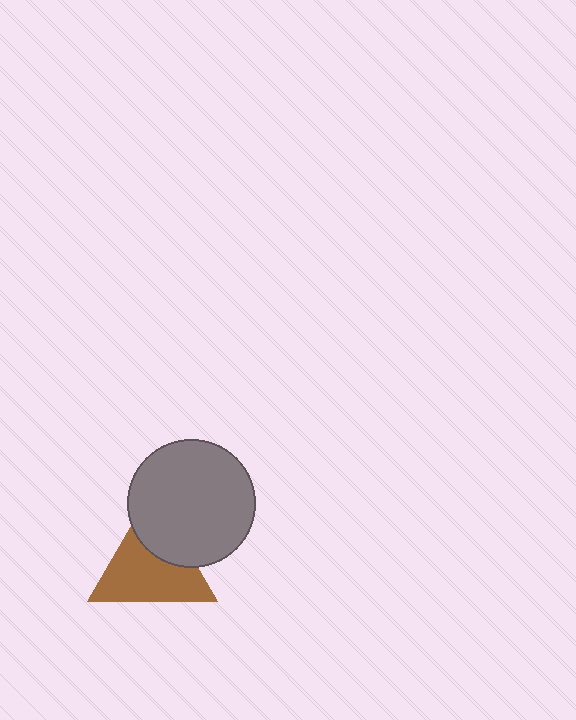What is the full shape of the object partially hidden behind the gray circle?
The partially hidden object is a brown triangle.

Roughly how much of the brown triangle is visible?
Most of it is visible (roughly 67%).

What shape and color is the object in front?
The object in front is a gray circle.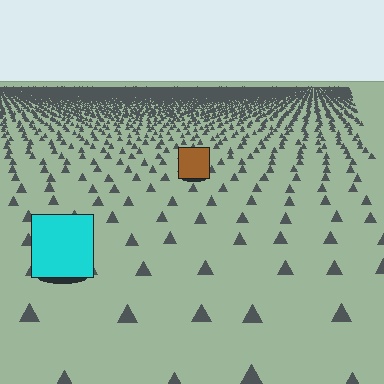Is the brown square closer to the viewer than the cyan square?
No. The cyan square is closer — you can tell from the texture gradient: the ground texture is coarser near it.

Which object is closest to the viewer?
The cyan square is closest. The texture marks near it are larger and more spread out.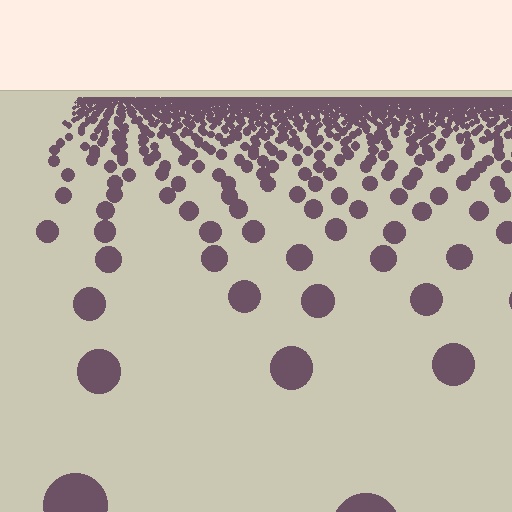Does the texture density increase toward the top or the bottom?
Density increases toward the top.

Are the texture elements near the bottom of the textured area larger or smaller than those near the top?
Larger. Near the bottom, elements are closer to the viewer and appear at a bigger on-screen size.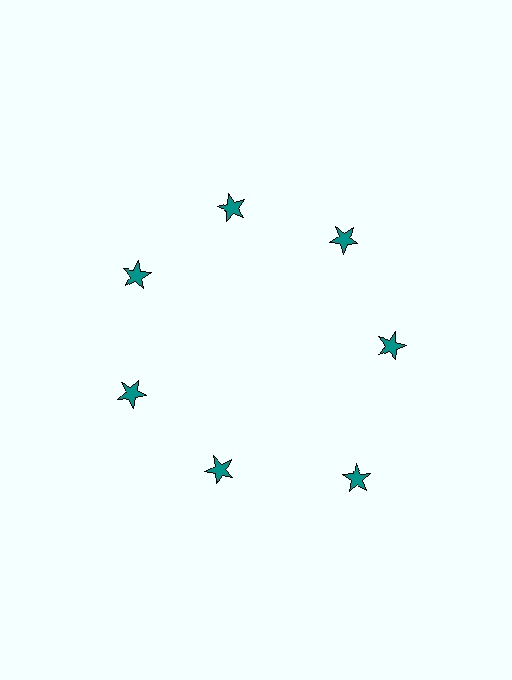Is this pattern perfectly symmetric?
No. The 7 teal stars are arranged in a ring, but one element near the 5 o'clock position is pushed outward from the center, breaking the 7-fold rotational symmetry.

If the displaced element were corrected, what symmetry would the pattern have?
It would have 7-fold rotational symmetry — the pattern would map onto itself every 51 degrees.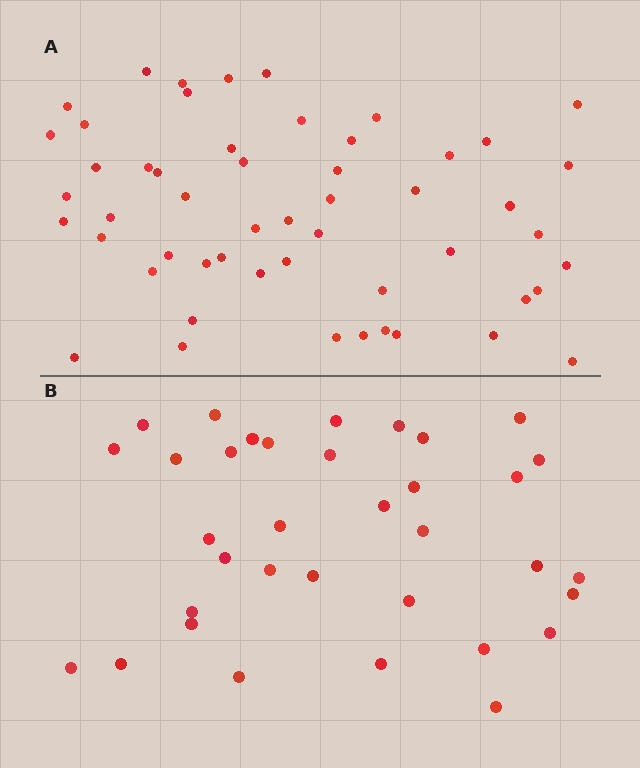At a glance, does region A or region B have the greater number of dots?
Region A (the top region) has more dots.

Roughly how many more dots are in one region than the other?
Region A has approximately 20 more dots than region B.